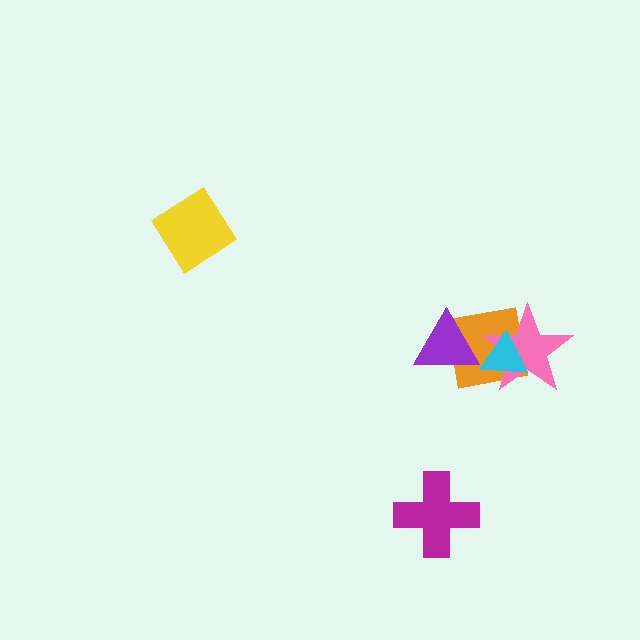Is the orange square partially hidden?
Yes, it is partially covered by another shape.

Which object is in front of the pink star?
The cyan triangle is in front of the pink star.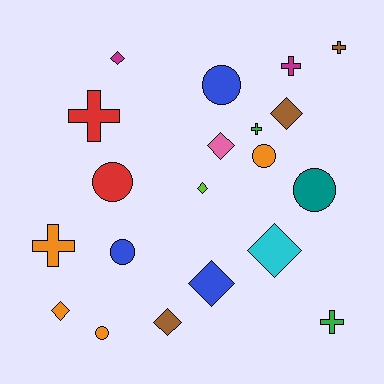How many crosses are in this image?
There are 6 crosses.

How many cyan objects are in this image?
There is 1 cyan object.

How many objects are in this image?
There are 20 objects.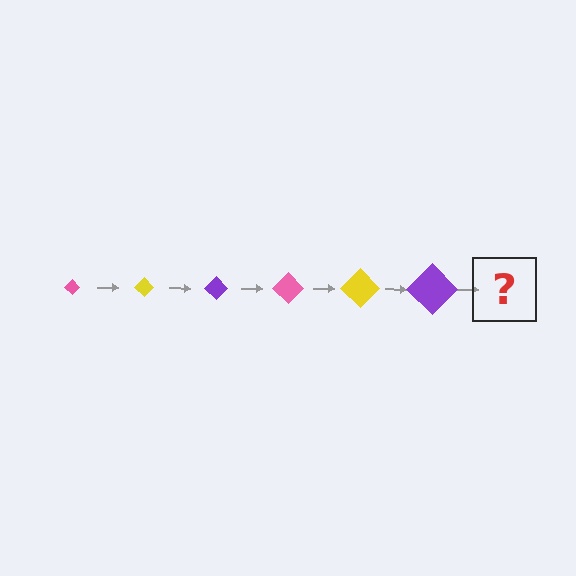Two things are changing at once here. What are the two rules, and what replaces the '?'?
The two rules are that the diamond grows larger each step and the color cycles through pink, yellow, and purple. The '?' should be a pink diamond, larger than the previous one.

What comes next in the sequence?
The next element should be a pink diamond, larger than the previous one.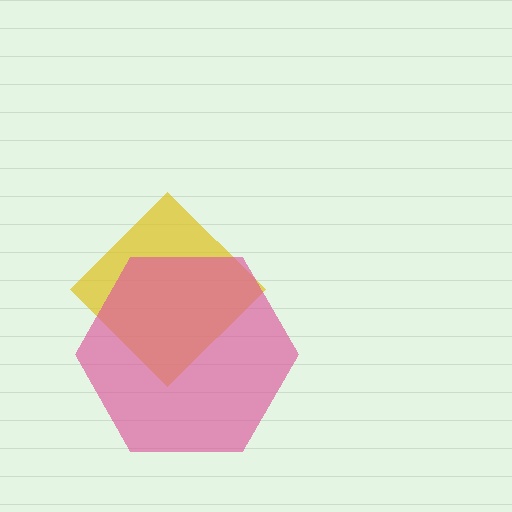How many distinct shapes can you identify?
There are 2 distinct shapes: a yellow diamond, a pink hexagon.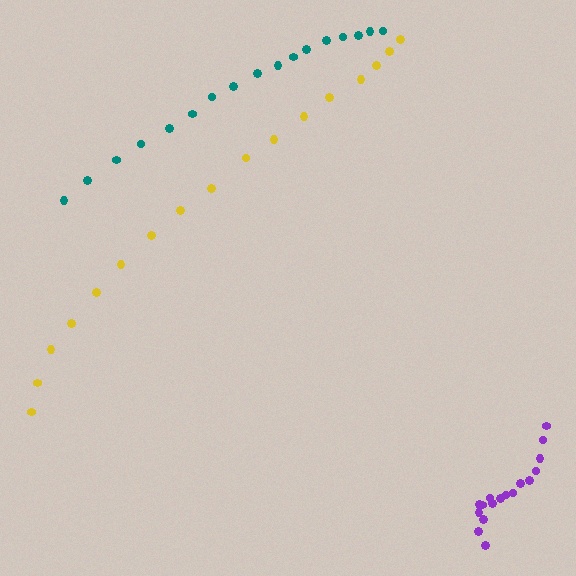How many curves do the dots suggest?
There are 3 distinct paths.